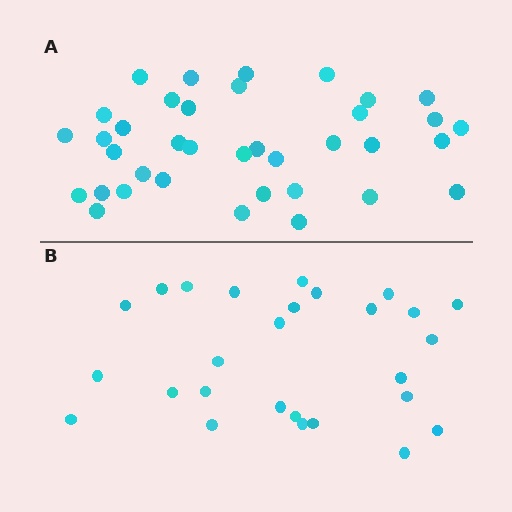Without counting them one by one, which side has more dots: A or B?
Region A (the top region) has more dots.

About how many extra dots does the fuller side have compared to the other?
Region A has roughly 10 or so more dots than region B.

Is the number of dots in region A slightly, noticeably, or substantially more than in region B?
Region A has noticeably more, but not dramatically so. The ratio is roughly 1.4 to 1.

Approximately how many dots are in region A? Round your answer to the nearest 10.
About 40 dots. (The exact count is 37, which rounds to 40.)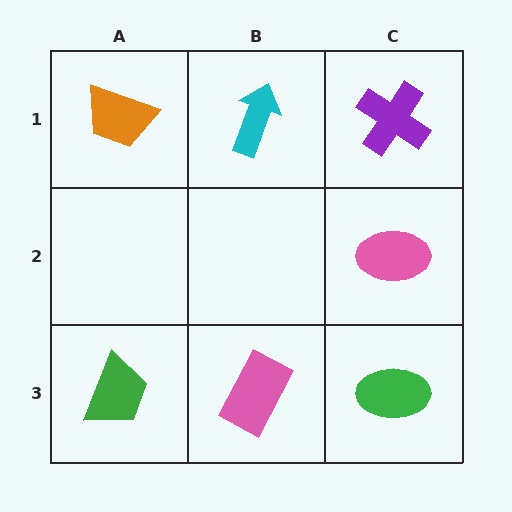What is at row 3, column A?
A green trapezoid.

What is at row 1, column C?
A purple cross.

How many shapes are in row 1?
3 shapes.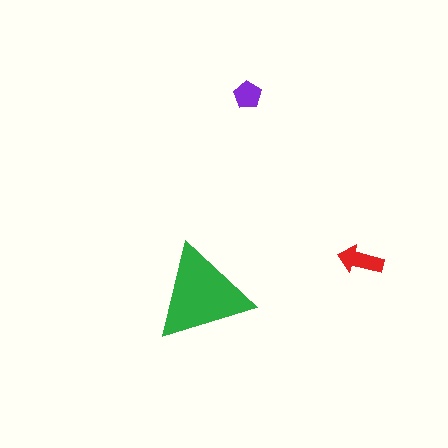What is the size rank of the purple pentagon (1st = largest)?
3rd.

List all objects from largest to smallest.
The green triangle, the red arrow, the purple pentagon.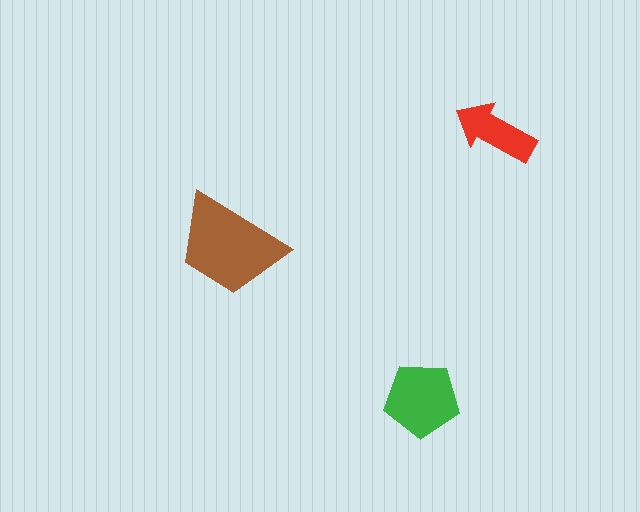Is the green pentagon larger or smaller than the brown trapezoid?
Smaller.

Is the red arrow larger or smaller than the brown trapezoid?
Smaller.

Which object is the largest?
The brown trapezoid.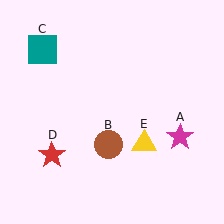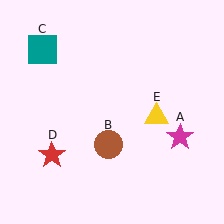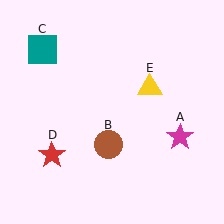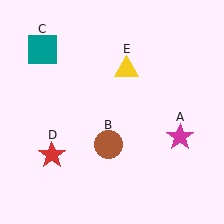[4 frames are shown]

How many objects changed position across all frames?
1 object changed position: yellow triangle (object E).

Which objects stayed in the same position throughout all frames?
Magenta star (object A) and brown circle (object B) and teal square (object C) and red star (object D) remained stationary.